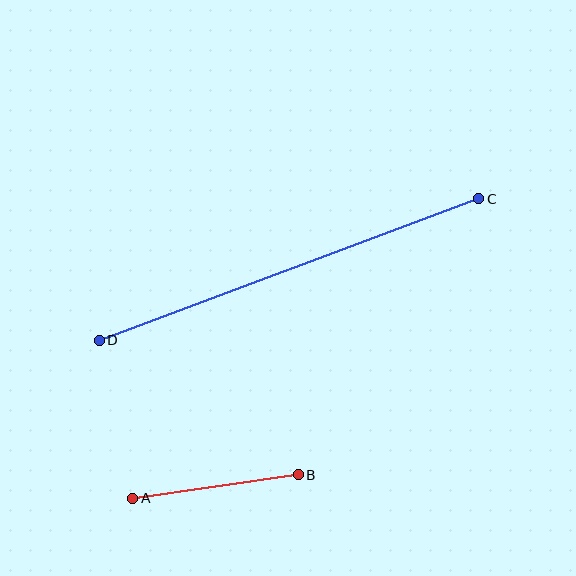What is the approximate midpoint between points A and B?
The midpoint is at approximately (215, 487) pixels.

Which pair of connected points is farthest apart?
Points C and D are farthest apart.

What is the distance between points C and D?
The distance is approximately 405 pixels.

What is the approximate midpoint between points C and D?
The midpoint is at approximately (289, 269) pixels.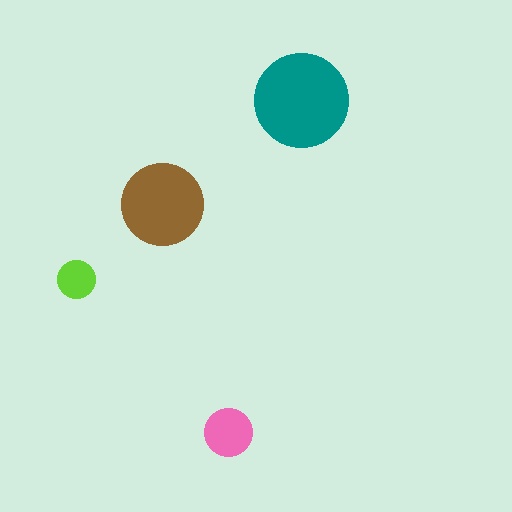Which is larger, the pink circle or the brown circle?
The brown one.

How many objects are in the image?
There are 4 objects in the image.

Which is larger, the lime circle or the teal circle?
The teal one.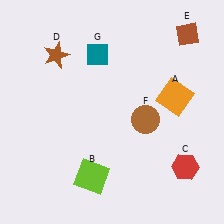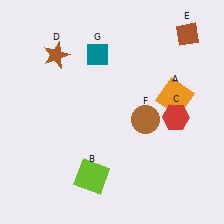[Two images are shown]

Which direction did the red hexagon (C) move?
The red hexagon (C) moved up.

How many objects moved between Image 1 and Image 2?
1 object moved between the two images.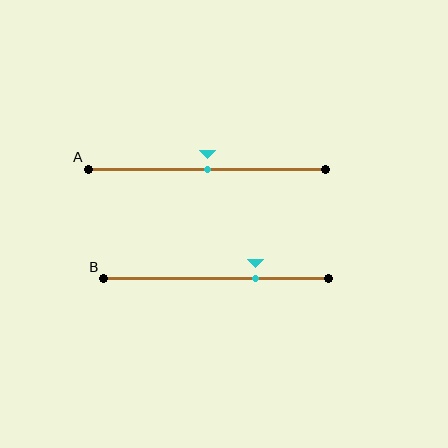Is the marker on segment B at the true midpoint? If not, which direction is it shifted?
No, the marker on segment B is shifted to the right by about 18% of the segment length.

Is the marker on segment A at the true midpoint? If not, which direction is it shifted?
Yes, the marker on segment A is at the true midpoint.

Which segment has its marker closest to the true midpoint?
Segment A has its marker closest to the true midpoint.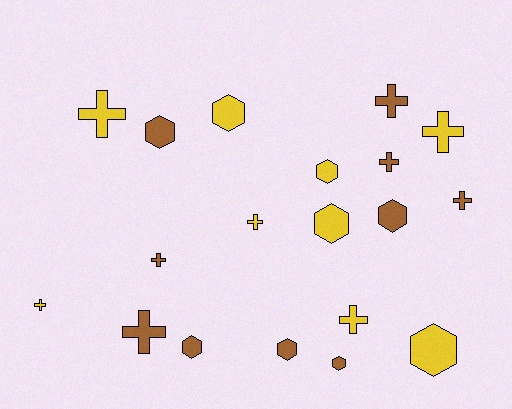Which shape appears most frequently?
Cross, with 10 objects.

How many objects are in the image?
There are 19 objects.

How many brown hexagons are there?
There are 5 brown hexagons.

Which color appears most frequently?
Brown, with 10 objects.